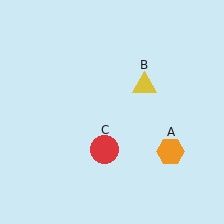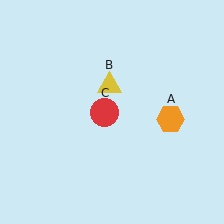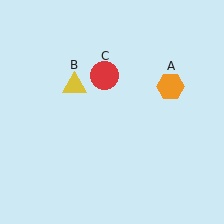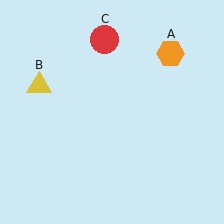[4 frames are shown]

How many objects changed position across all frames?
3 objects changed position: orange hexagon (object A), yellow triangle (object B), red circle (object C).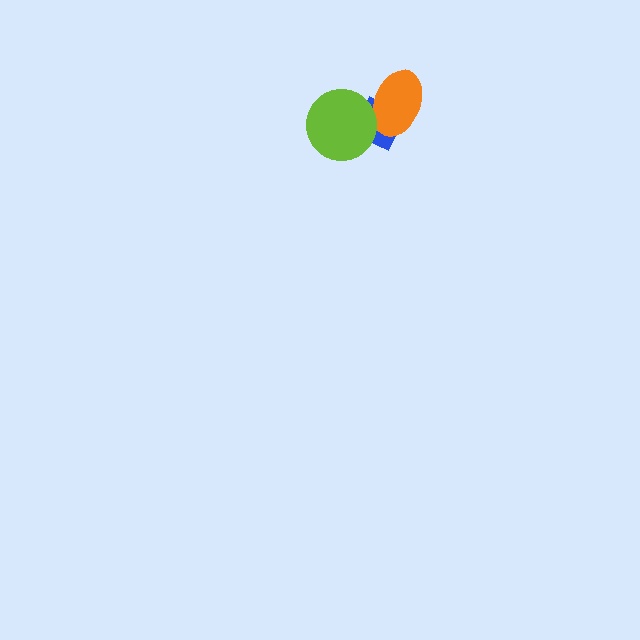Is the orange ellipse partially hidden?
Yes, it is partially covered by another shape.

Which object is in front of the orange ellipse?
The lime circle is in front of the orange ellipse.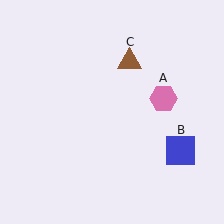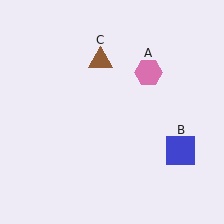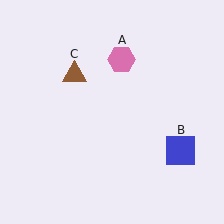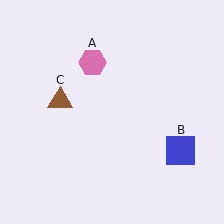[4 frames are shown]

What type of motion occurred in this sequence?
The pink hexagon (object A), brown triangle (object C) rotated counterclockwise around the center of the scene.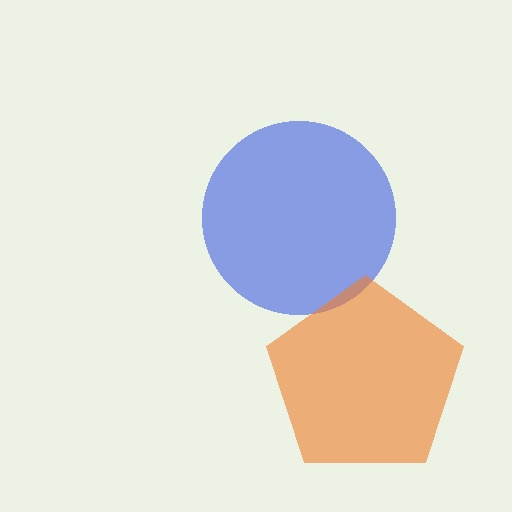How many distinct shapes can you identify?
There are 2 distinct shapes: a blue circle, an orange pentagon.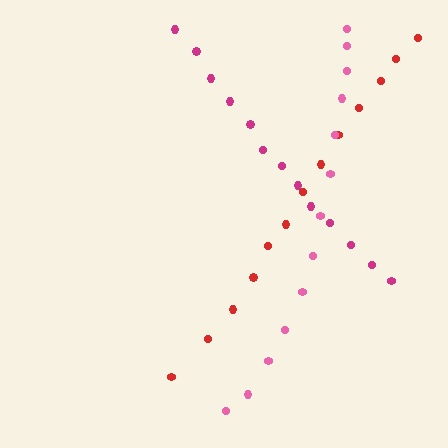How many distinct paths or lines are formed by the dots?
There are 3 distinct paths.